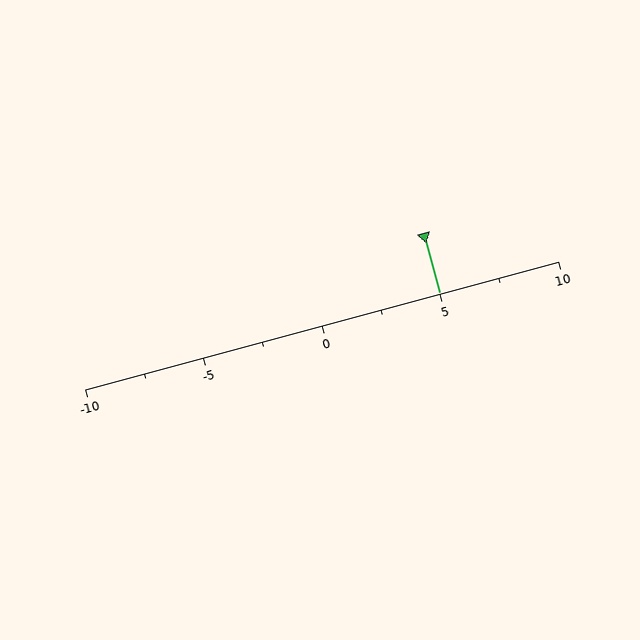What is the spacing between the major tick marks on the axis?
The major ticks are spaced 5 apart.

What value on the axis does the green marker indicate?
The marker indicates approximately 5.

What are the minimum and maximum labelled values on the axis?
The axis runs from -10 to 10.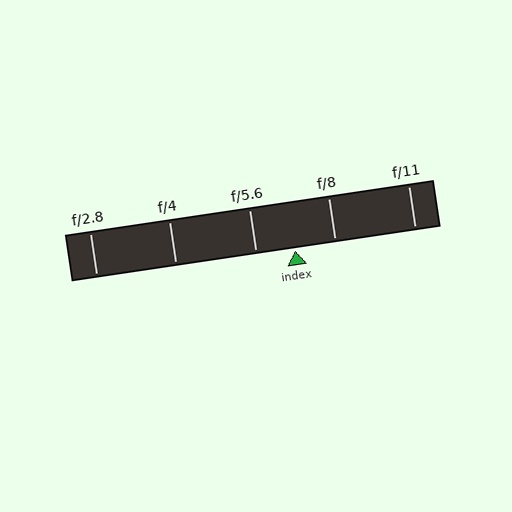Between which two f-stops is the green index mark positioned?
The index mark is between f/5.6 and f/8.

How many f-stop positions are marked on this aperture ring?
There are 5 f-stop positions marked.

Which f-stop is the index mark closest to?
The index mark is closest to f/5.6.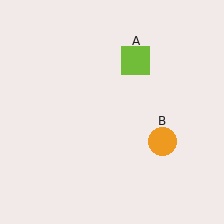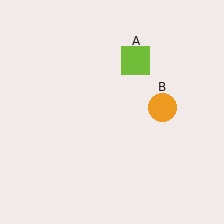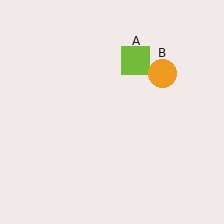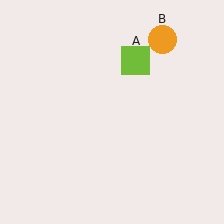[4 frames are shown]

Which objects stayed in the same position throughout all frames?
Lime square (object A) remained stationary.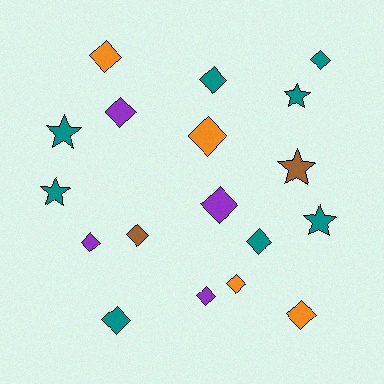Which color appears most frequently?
Teal, with 8 objects.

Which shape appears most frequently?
Diamond, with 13 objects.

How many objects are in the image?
There are 18 objects.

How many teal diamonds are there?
There are 4 teal diamonds.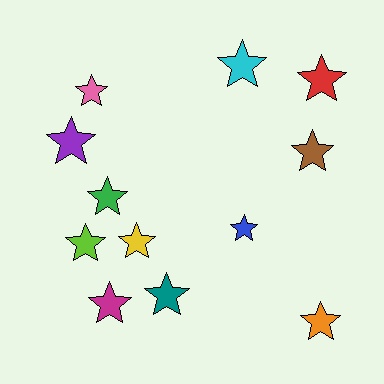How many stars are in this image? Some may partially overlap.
There are 12 stars.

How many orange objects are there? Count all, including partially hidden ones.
There is 1 orange object.